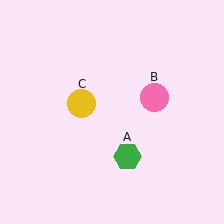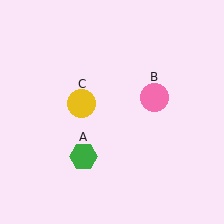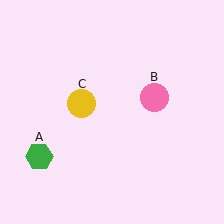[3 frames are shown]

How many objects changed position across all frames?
1 object changed position: green hexagon (object A).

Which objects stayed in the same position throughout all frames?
Pink circle (object B) and yellow circle (object C) remained stationary.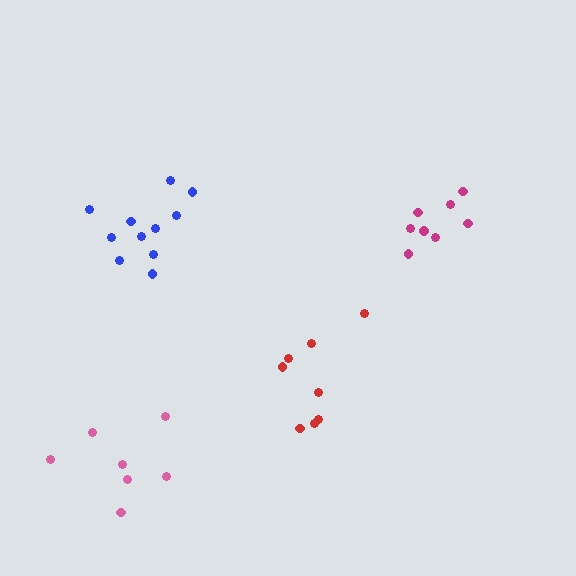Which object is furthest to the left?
The pink cluster is leftmost.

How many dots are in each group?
Group 1: 7 dots, Group 2: 8 dots, Group 3: 11 dots, Group 4: 8 dots (34 total).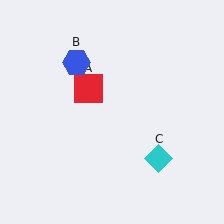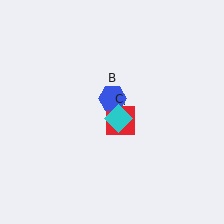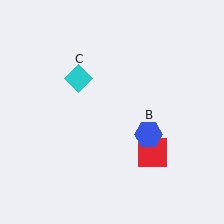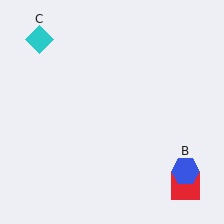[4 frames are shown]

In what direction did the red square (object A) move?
The red square (object A) moved down and to the right.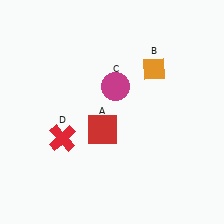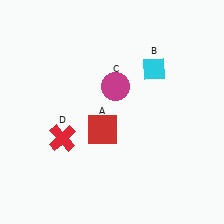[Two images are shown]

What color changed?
The diamond (B) changed from orange in Image 1 to cyan in Image 2.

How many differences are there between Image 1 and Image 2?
There is 1 difference between the two images.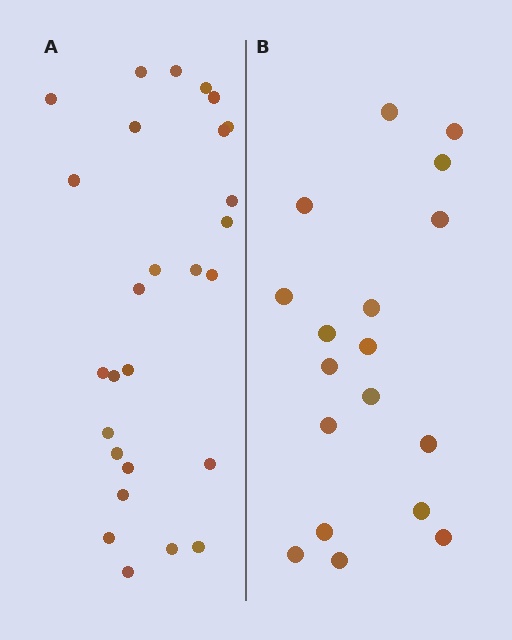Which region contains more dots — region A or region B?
Region A (the left region) has more dots.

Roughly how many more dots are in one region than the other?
Region A has roughly 8 or so more dots than region B.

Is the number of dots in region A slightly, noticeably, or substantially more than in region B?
Region A has substantially more. The ratio is roughly 1.5 to 1.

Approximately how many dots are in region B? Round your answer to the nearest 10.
About 20 dots. (The exact count is 18, which rounds to 20.)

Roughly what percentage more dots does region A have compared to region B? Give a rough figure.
About 50% more.